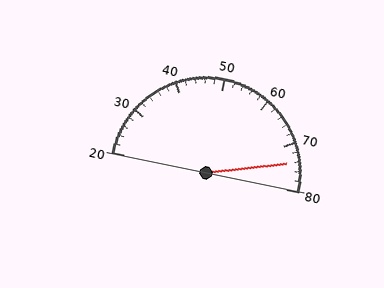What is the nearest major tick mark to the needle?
The nearest major tick mark is 70.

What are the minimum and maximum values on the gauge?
The gauge ranges from 20 to 80.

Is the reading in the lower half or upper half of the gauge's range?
The reading is in the upper half of the range (20 to 80).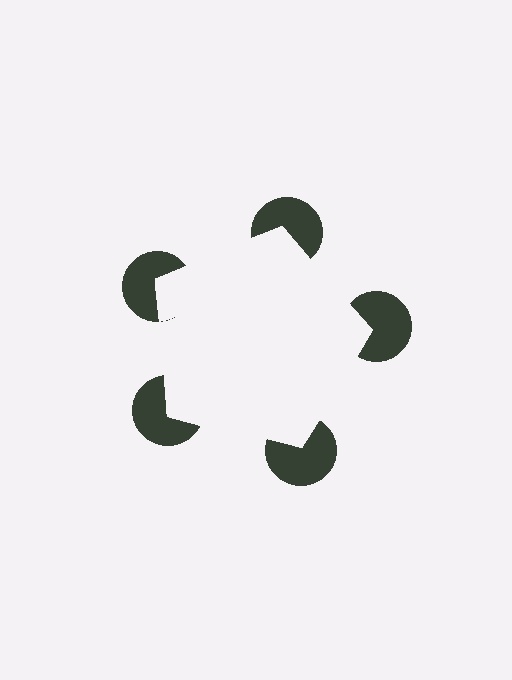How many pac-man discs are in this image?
There are 5 — one at each vertex of the illusory pentagon.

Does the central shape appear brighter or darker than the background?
It typically appears slightly brighter than the background, even though no actual brightness change is drawn.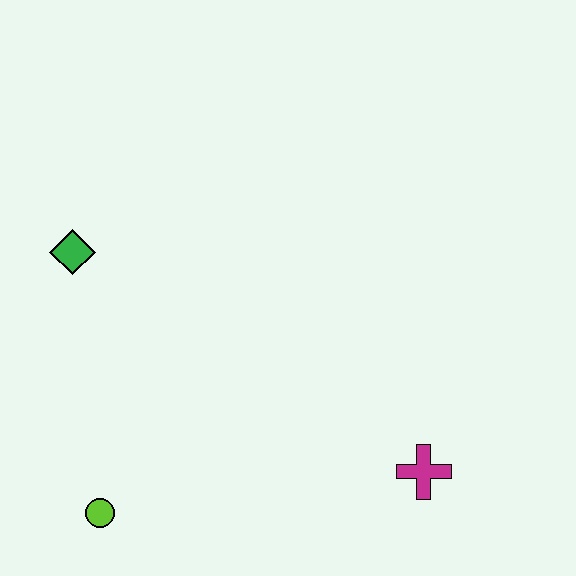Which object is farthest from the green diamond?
The magenta cross is farthest from the green diamond.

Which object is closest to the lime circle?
The green diamond is closest to the lime circle.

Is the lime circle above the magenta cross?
No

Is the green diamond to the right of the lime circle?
No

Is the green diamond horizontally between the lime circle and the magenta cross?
No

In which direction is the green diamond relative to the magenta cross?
The green diamond is to the left of the magenta cross.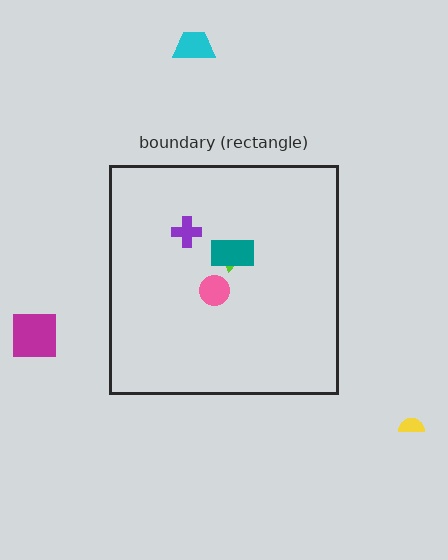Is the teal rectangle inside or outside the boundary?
Inside.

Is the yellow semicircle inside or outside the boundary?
Outside.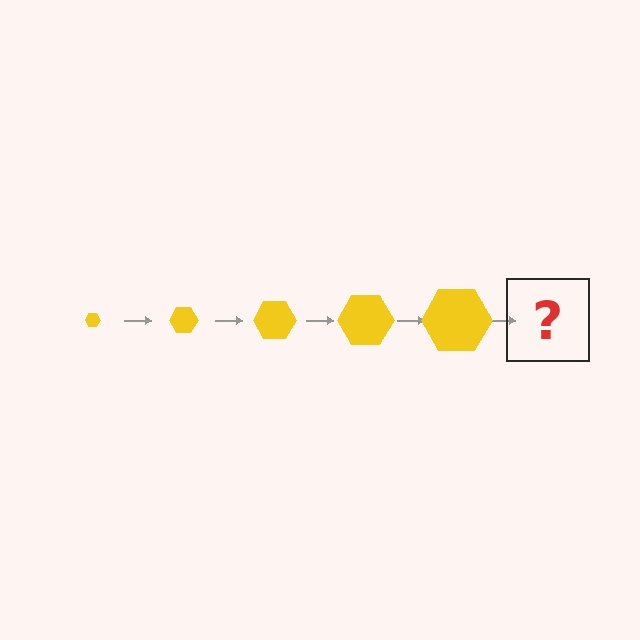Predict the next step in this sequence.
The next step is a yellow hexagon, larger than the previous one.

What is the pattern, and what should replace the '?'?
The pattern is that the hexagon gets progressively larger each step. The '?' should be a yellow hexagon, larger than the previous one.